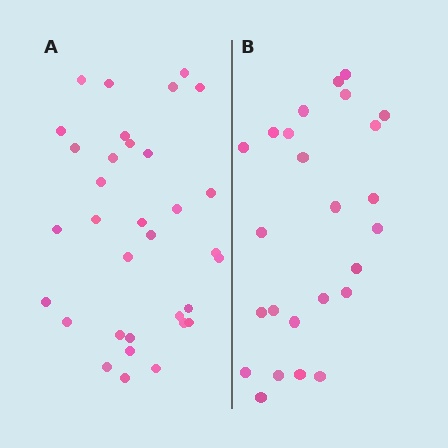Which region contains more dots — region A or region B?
Region A (the left region) has more dots.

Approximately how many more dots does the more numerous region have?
Region A has roughly 8 or so more dots than region B.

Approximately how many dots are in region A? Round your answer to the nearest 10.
About 30 dots. (The exact count is 33, which rounds to 30.)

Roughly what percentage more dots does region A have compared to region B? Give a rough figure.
About 30% more.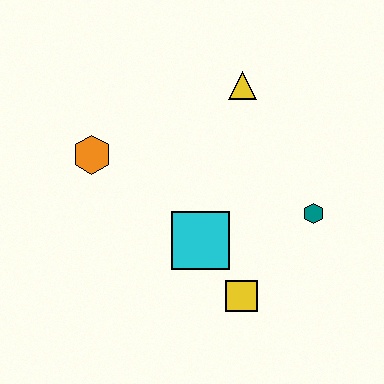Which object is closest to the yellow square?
The cyan square is closest to the yellow square.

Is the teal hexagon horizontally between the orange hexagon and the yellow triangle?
No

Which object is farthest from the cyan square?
The yellow triangle is farthest from the cyan square.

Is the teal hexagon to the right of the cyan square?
Yes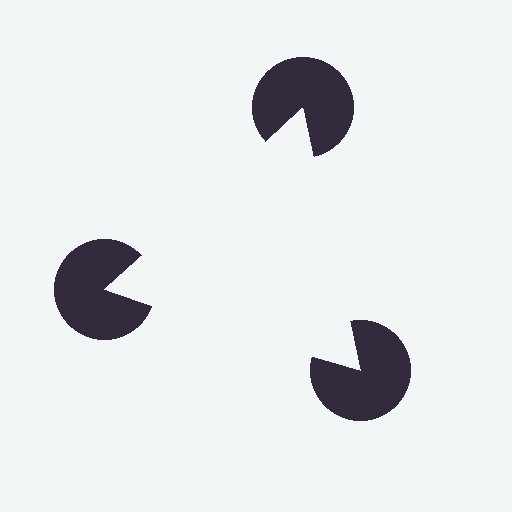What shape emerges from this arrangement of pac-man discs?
An illusory triangle — its edges are inferred from the aligned wedge cuts in the pac-man discs, not physically drawn.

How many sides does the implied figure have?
3 sides.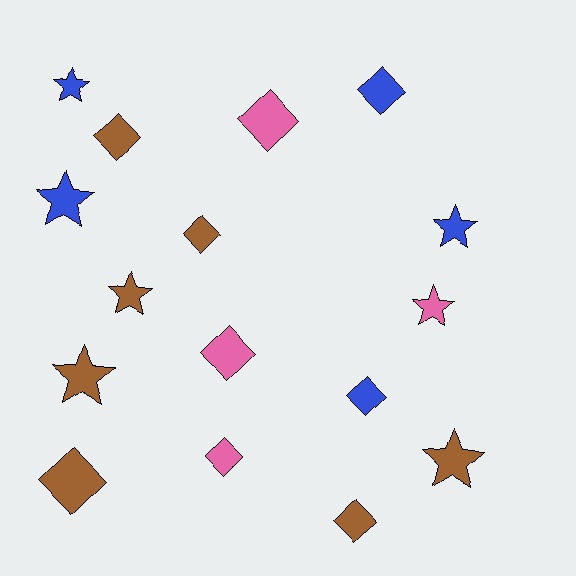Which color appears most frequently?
Brown, with 7 objects.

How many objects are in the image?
There are 16 objects.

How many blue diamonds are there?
There are 2 blue diamonds.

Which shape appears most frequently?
Diamond, with 9 objects.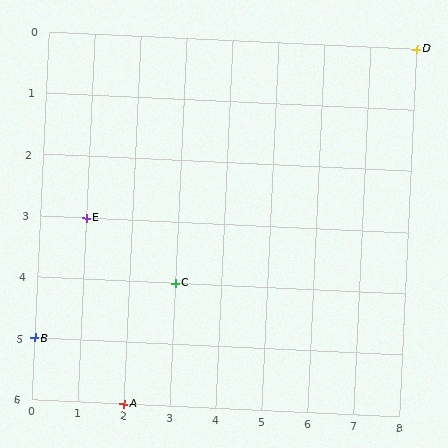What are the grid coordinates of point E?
Point E is at grid coordinates (1, 3).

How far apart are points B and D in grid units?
Points B and D are 8 columns and 5 rows apart (about 9.4 grid units diagonally).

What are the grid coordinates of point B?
Point B is at grid coordinates (0, 5).